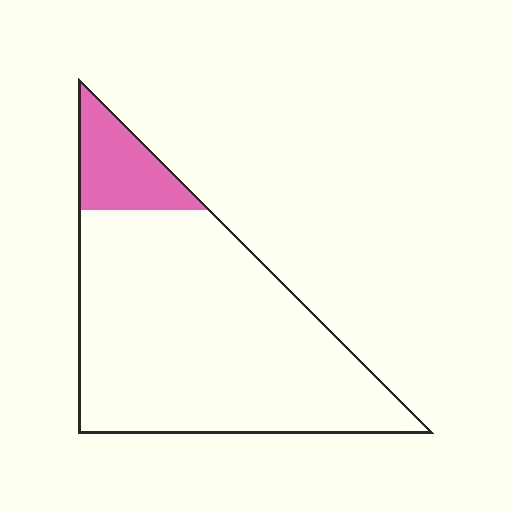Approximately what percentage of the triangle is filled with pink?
Approximately 15%.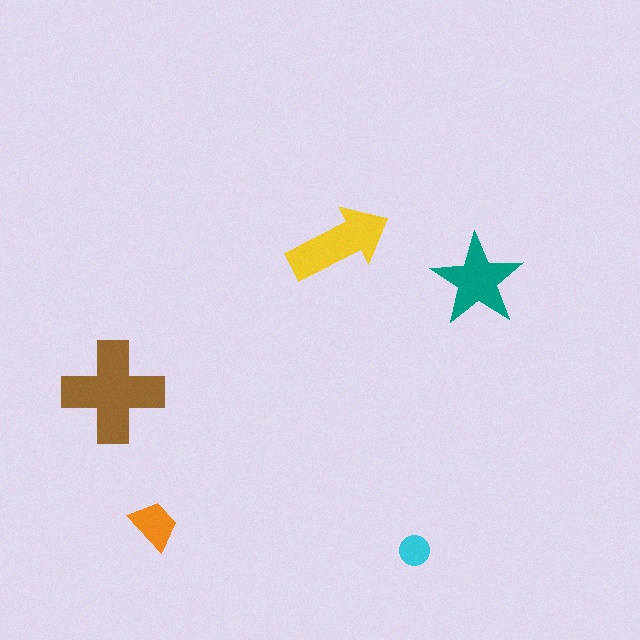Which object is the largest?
The brown cross.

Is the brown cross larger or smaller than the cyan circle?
Larger.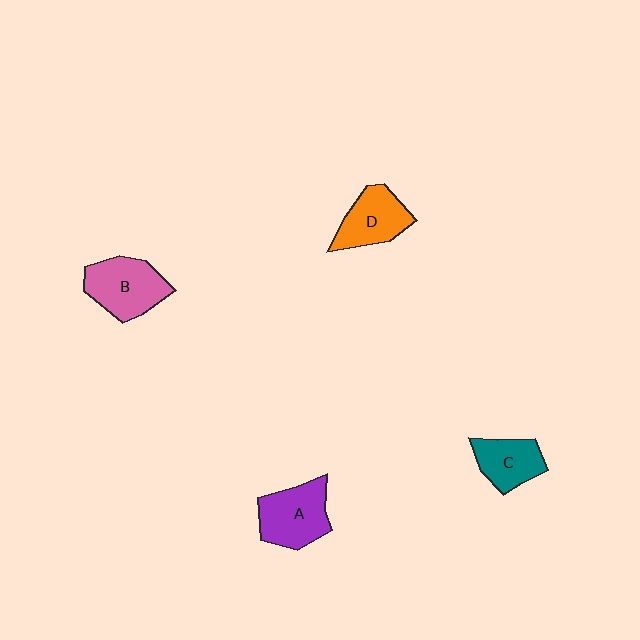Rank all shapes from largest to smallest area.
From largest to smallest: B (pink), A (purple), D (orange), C (teal).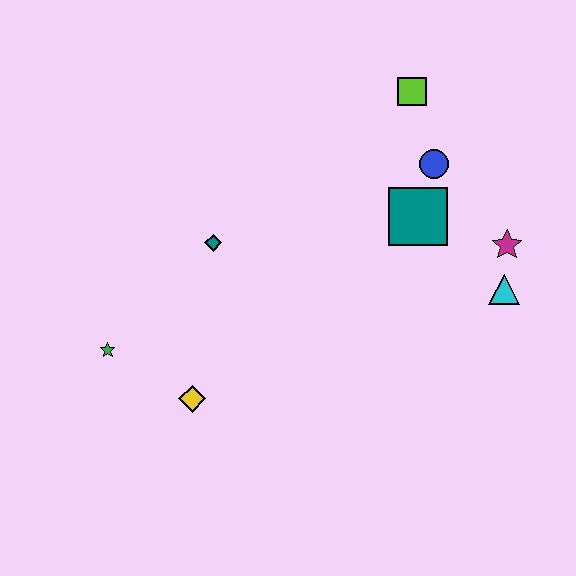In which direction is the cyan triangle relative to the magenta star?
The cyan triangle is below the magenta star.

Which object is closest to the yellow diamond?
The green star is closest to the yellow diamond.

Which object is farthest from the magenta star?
The green star is farthest from the magenta star.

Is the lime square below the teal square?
No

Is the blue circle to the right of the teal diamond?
Yes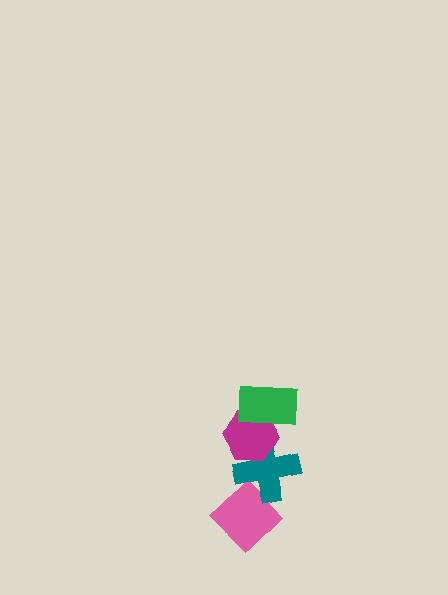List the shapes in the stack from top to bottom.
From top to bottom: the green rectangle, the magenta hexagon, the teal cross, the pink diamond.